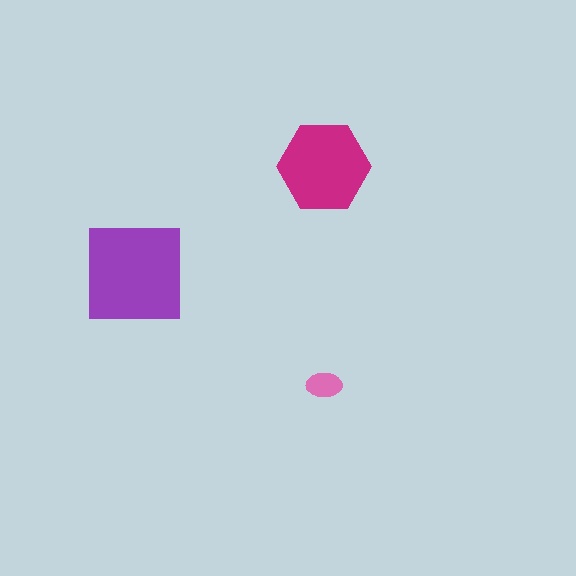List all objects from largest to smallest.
The purple square, the magenta hexagon, the pink ellipse.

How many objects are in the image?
There are 3 objects in the image.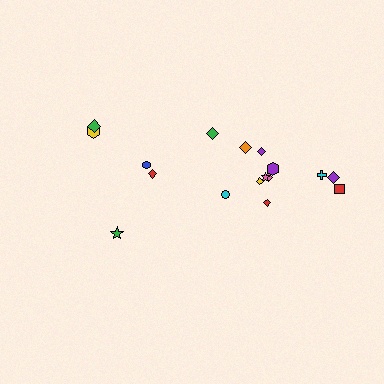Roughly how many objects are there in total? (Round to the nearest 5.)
Roughly 15 objects in total.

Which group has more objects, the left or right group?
The right group.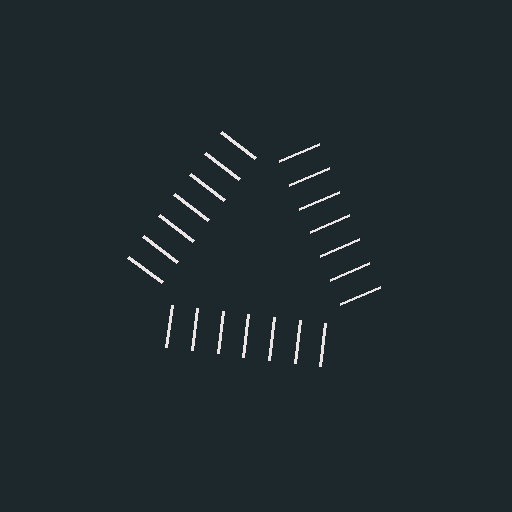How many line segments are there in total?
21 — 7 along each of the 3 edges.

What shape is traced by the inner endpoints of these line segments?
An illusory triangle — the line segments terminate on its edges but no continuous stroke is drawn.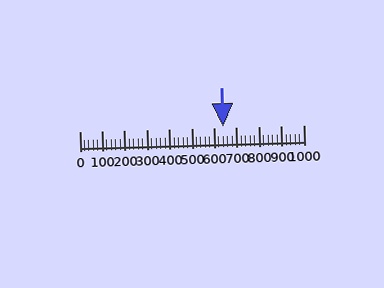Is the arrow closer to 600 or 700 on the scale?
The arrow is closer to 600.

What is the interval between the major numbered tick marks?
The major tick marks are spaced 100 units apart.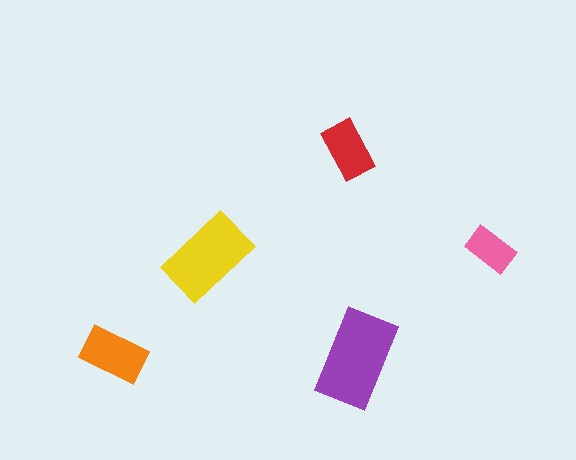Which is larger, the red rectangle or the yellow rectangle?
The yellow one.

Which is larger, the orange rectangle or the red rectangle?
The orange one.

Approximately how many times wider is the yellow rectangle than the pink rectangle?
About 2 times wider.